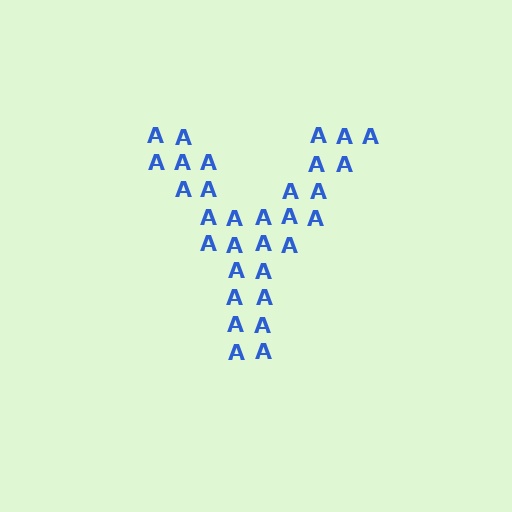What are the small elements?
The small elements are letter A's.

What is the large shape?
The large shape is the letter Y.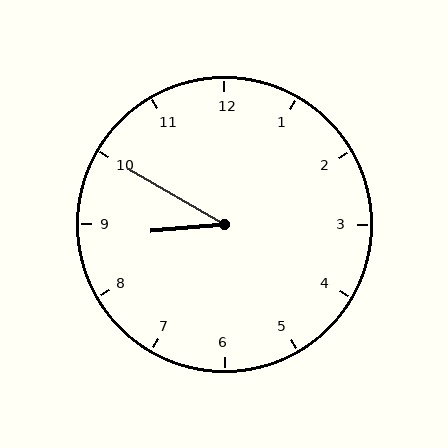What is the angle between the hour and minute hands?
Approximately 35 degrees.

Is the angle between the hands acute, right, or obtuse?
It is acute.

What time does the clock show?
8:50.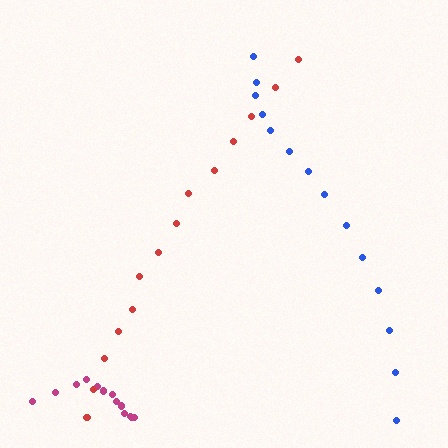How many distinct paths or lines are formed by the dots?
There are 3 distinct paths.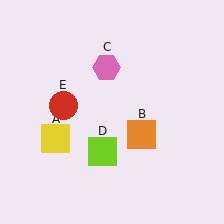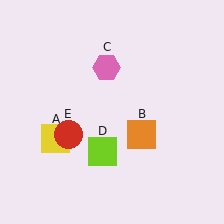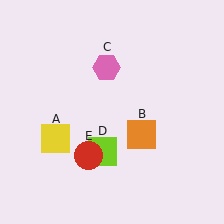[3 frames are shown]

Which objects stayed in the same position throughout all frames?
Yellow square (object A) and orange square (object B) and pink hexagon (object C) and lime square (object D) remained stationary.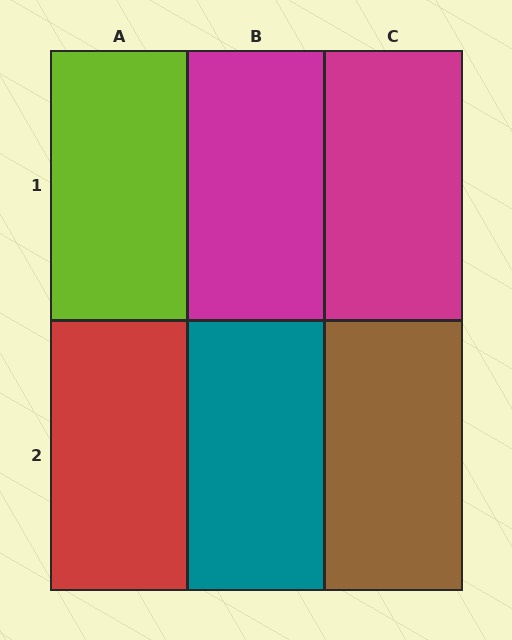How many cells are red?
1 cell is red.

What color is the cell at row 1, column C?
Magenta.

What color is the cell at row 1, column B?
Magenta.